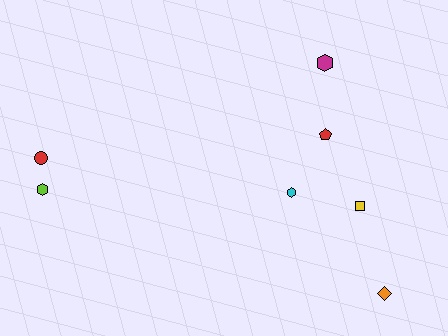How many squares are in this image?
There is 1 square.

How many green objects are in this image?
There are no green objects.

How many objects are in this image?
There are 7 objects.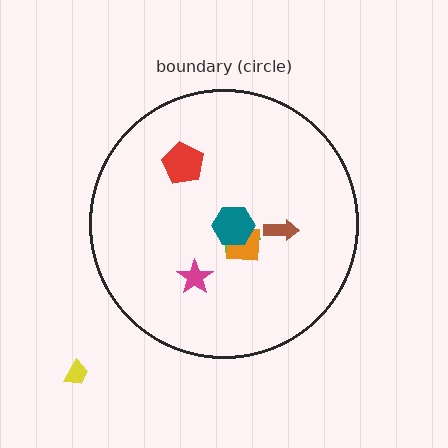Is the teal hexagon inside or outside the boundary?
Inside.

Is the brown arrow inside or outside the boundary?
Inside.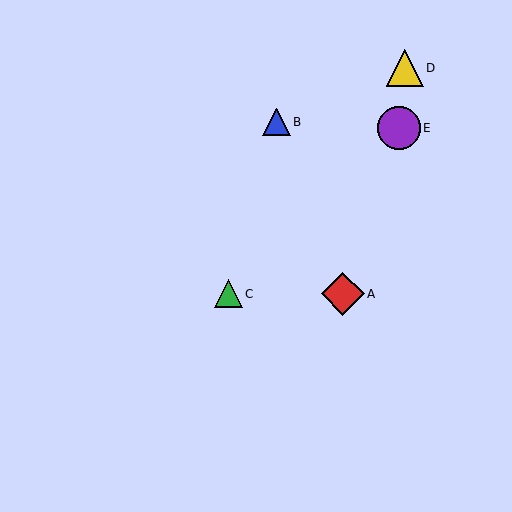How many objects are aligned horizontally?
2 objects (A, C) are aligned horizontally.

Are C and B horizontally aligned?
No, C is at y≈294 and B is at y≈122.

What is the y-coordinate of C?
Object C is at y≈294.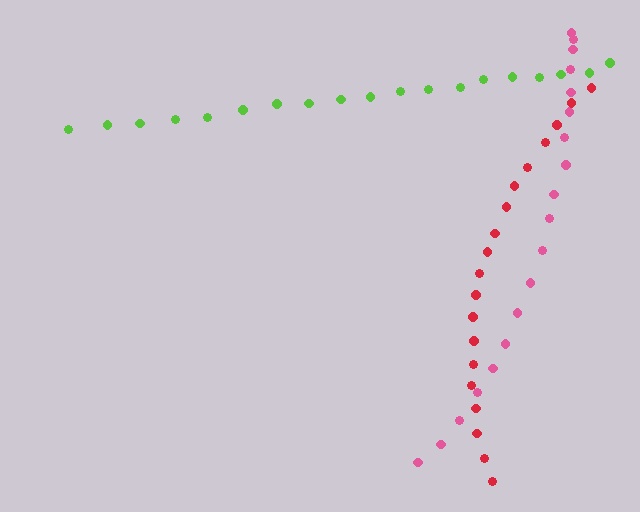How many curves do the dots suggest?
There are 3 distinct paths.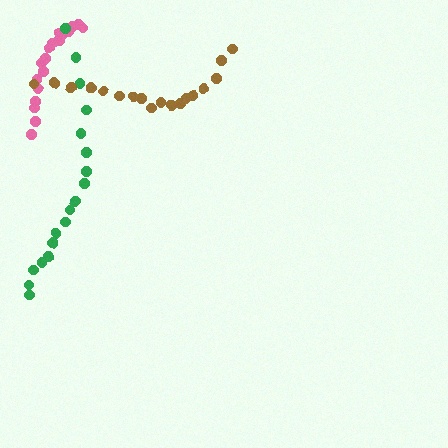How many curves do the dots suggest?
There are 3 distinct paths.